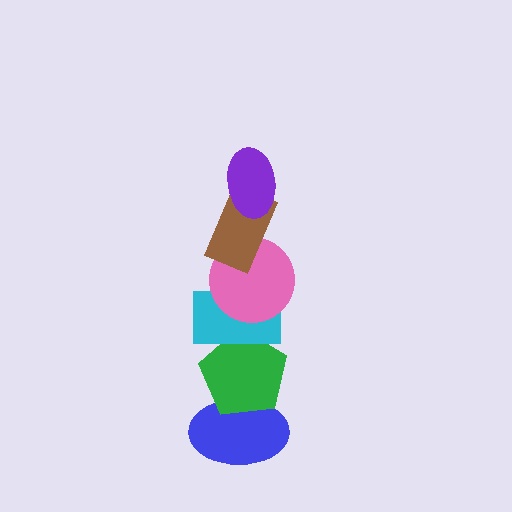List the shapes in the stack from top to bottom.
From top to bottom: the purple ellipse, the brown rectangle, the pink circle, the cyan rectangle, the green pentagon, the blue ellipse.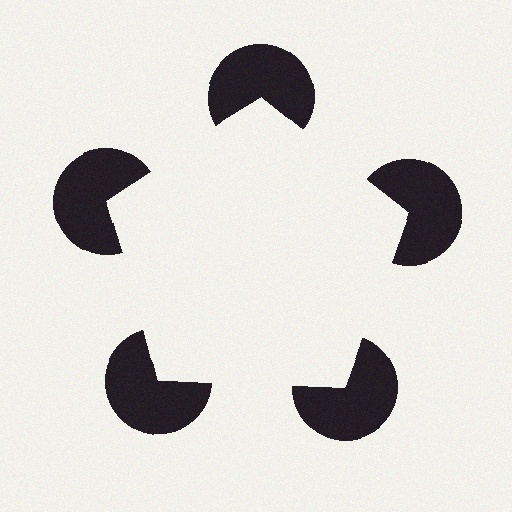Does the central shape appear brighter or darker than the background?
It typically appears slightly brighter than the background, even though no actual brightness change is drawn.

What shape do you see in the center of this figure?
An illusory pentagon — its edges are inferred from the aligned wedge cuts in the pac-man discs, not physically drawn.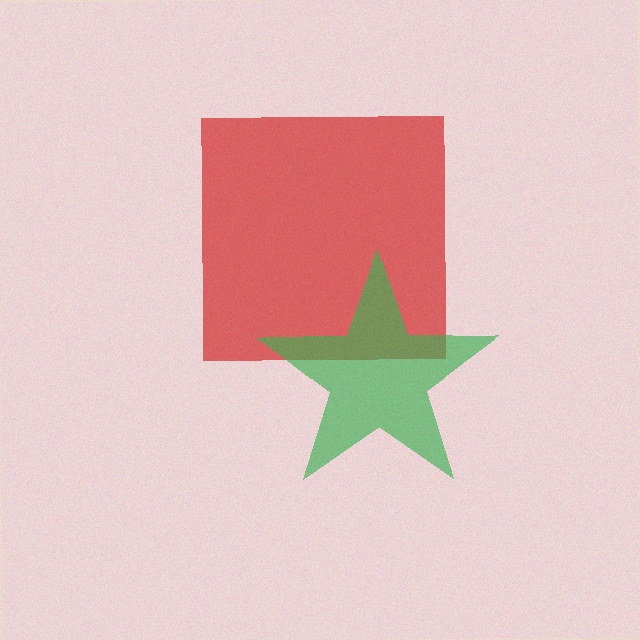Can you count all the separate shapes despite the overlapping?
Yes, there are 2 separate shapes.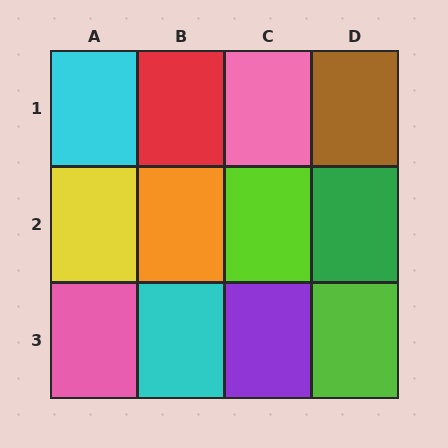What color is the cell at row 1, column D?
Brown.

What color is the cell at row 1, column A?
Cyan.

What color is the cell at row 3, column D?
Lime.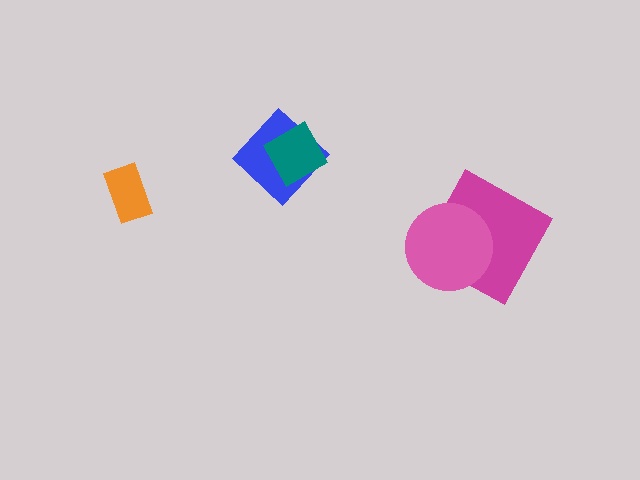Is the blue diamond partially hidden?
Yes, it is partially covered by another shape.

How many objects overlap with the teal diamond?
1 object overlaps with the teal diamond.